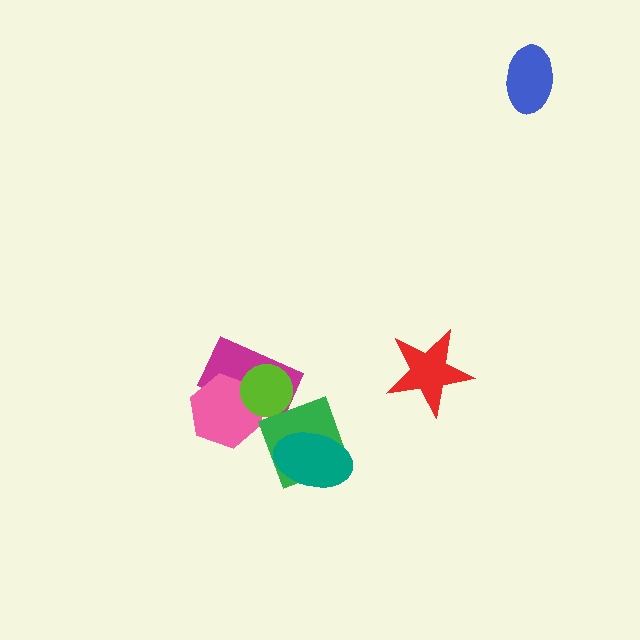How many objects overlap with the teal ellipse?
1 object overlaps with the teal ellipse.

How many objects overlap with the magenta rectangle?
2 objects overlap with the magenta rectangle.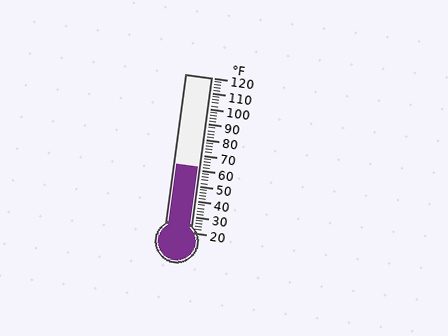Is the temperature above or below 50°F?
The temperature is above 50°F.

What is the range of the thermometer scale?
The thermometer scale ranges from 20°F to 120°F.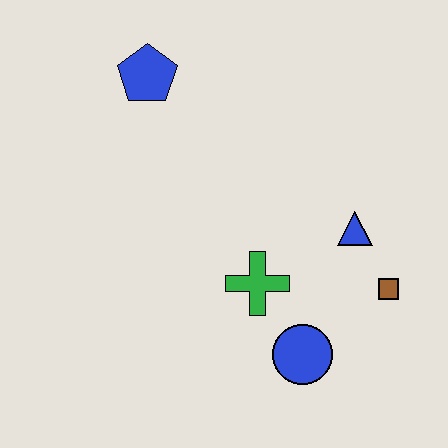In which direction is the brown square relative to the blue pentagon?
The brown square is to the right of the blue pentagon.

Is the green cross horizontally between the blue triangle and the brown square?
No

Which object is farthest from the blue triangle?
The blue pentagon is farthest from the blue triangle.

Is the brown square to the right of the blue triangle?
Yes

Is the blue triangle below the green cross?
No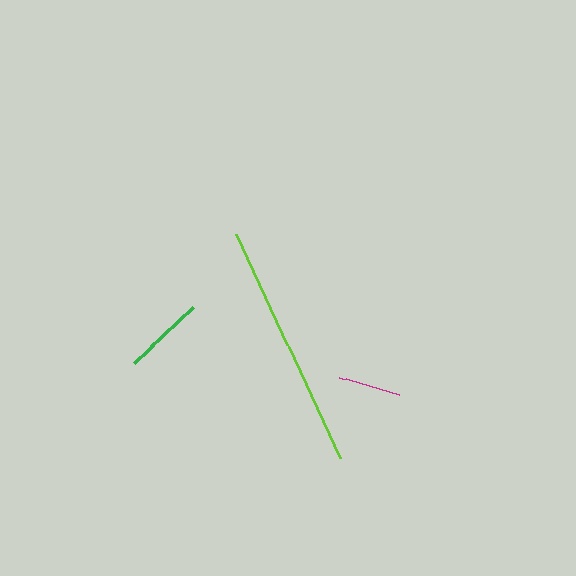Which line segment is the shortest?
The magenta line is the shortest at approximately 62 pixels.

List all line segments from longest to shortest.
From longest to shortest: lime, green, magenta.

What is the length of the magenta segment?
The magenta segment is approximately 62 pixels long.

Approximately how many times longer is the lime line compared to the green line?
The lime line is approximately 3.0 times the length of the green line.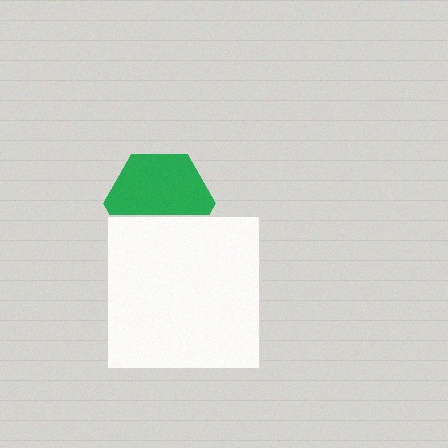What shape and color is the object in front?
The object in front is a white square.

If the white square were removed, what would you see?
You would see the complete green hexagon.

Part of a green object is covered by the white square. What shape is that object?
It is a hexagon.